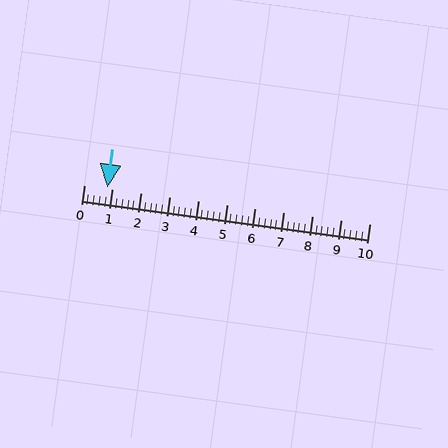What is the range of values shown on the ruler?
The ruler shows values from 0 to 10.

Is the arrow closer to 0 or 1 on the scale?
The arrow is closer to 1.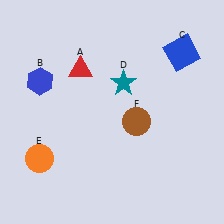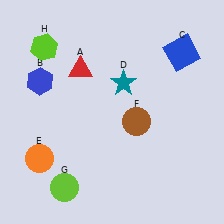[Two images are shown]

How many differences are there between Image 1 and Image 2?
There are 2 differences between the two images.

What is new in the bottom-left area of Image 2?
A lime circle (G) was added in the bottom-left area of Image 2.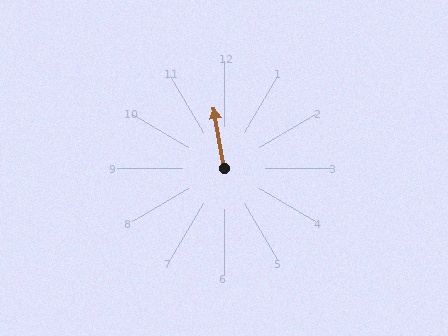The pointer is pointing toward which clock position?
Roughly 12 o'clock.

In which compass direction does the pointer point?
North.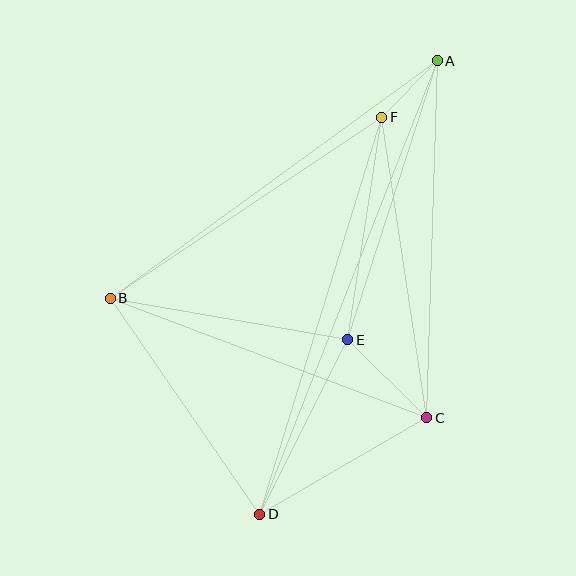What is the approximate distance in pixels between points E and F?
The distance between E and F is approximately 225 pixels.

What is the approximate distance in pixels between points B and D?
The distance between B and D is approximately 263 pixels.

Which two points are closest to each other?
Points A and F are closest to each other.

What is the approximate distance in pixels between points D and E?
The distance between D and E is approximately 196 pixels.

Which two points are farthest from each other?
Points A and D are farthest from each other.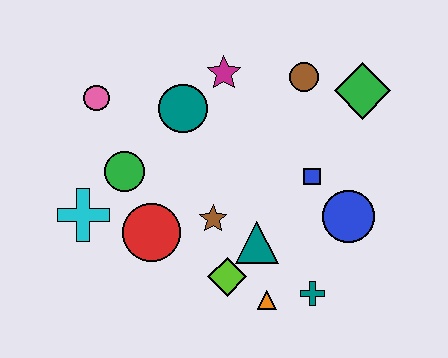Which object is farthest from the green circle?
The green diamond is farthest from the green circle.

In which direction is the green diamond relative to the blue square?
The green diamond is above the blue square.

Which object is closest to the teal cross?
The orange triangle is closest to the teal cross.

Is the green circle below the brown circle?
Yes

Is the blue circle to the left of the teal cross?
No